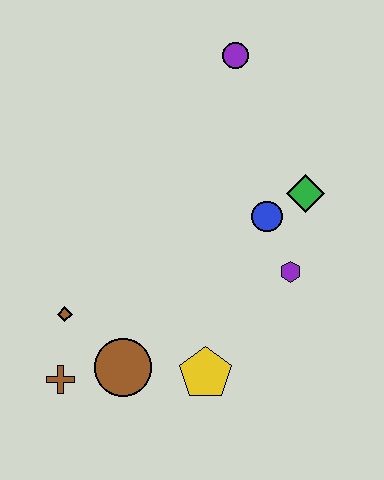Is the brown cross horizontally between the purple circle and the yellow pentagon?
No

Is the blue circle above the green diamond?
No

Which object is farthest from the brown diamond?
The purple circle is farthest from the brown diamond.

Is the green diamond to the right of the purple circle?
Yes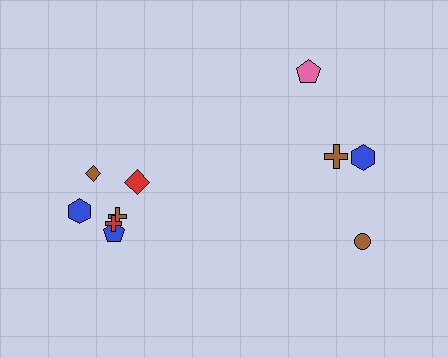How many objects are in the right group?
There are 4 objects.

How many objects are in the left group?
There are 6 objects.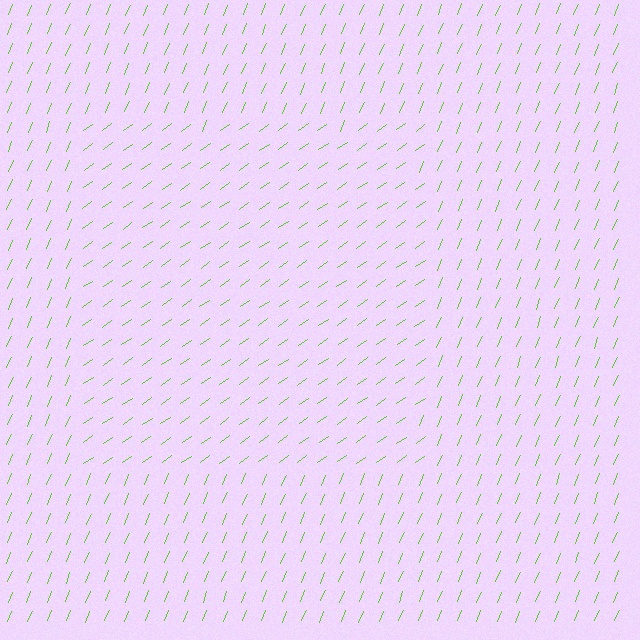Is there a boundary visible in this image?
Yes, there is a texture boundary formed by a change in line orientation.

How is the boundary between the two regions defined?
The boundary is defined purely by a change in line orientation (approximately 32 degrees difference). All lines are the same color and thickness.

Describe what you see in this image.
The image is filled with small lime line segments. A rectangle region in the image has lines oriented differently from the surrounding lines, creating a visible texture boundary.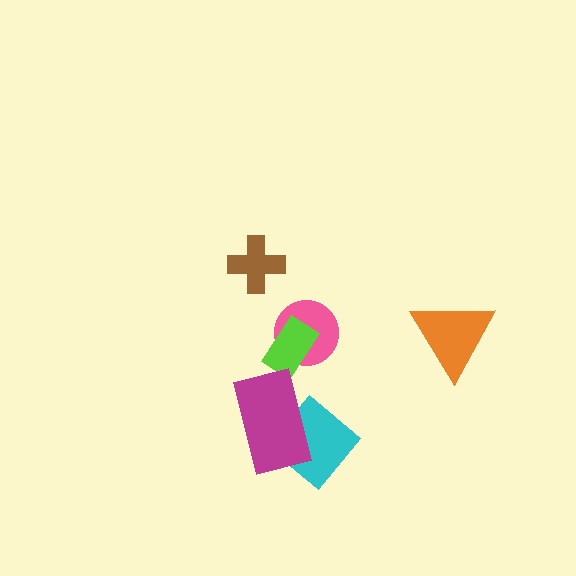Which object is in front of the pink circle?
The lime rectangle is in front of the pink circle.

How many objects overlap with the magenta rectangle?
1 object overlaps with the magenta rectangle.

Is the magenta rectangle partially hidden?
No, no other shape covers it.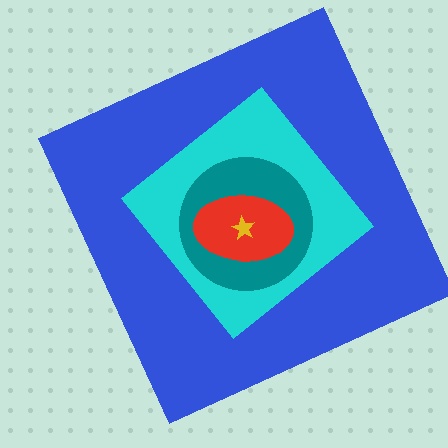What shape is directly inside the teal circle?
The red ellipse.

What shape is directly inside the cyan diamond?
The teal circle.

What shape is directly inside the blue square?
The cyan diamond.